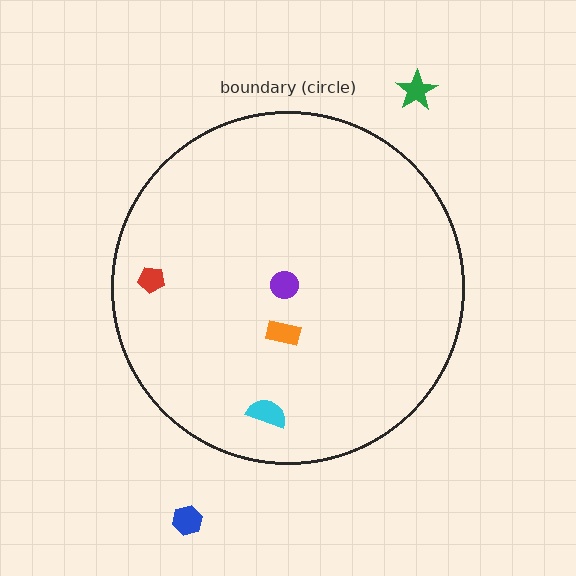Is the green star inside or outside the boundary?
Outside.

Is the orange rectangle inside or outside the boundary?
Inside.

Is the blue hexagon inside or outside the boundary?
Outside.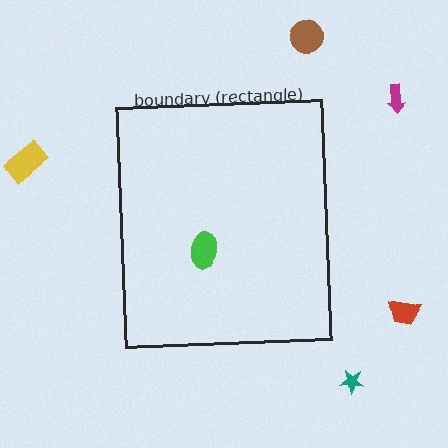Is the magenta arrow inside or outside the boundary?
Outside.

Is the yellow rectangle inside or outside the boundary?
Outside.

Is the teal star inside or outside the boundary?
Outside.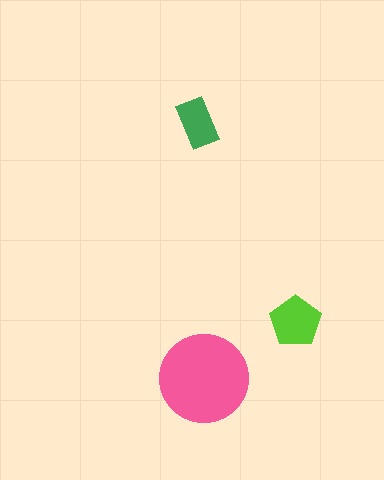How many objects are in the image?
There are 3 objects in the image.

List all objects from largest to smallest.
The pink circle, the lime pentagon, the green rectangle.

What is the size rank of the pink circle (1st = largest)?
1st.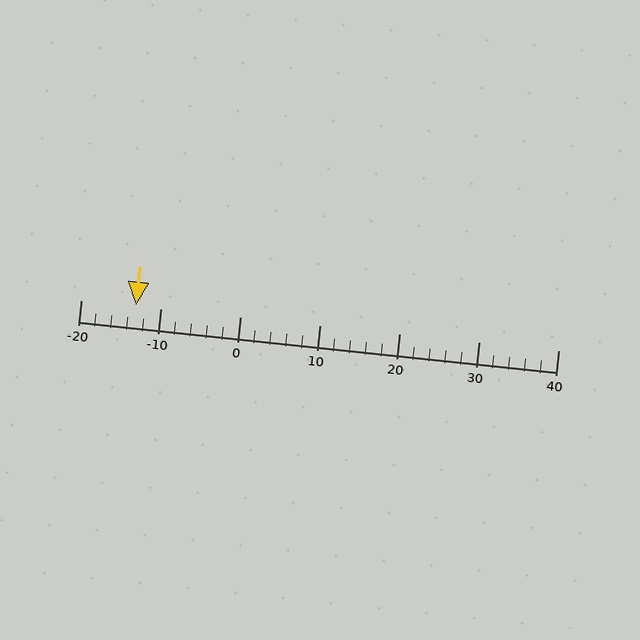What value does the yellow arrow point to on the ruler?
The yellow arrow points to approximately -13.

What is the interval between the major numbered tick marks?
The major tick marks are spaced 10 units apart.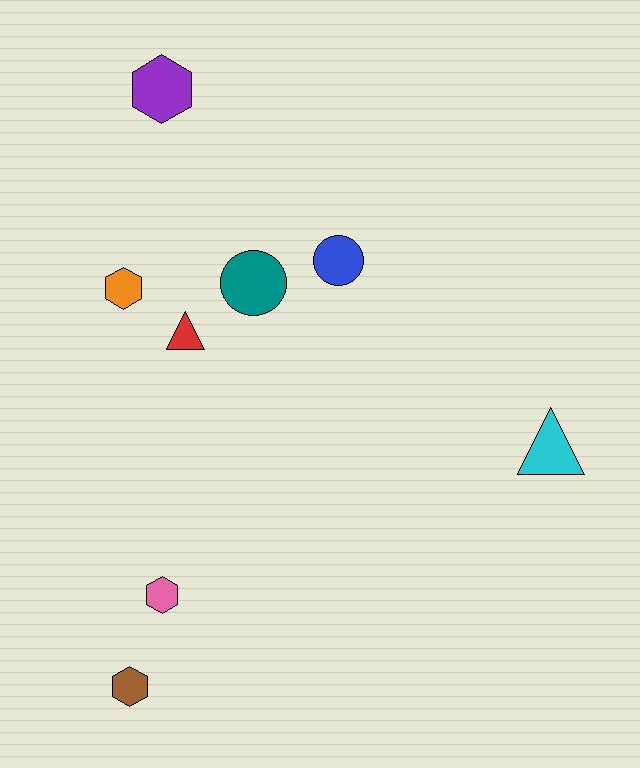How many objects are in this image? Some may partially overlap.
There are 8 objects.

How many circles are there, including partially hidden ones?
There are 2 circles.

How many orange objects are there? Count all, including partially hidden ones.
There is 1 orange object.